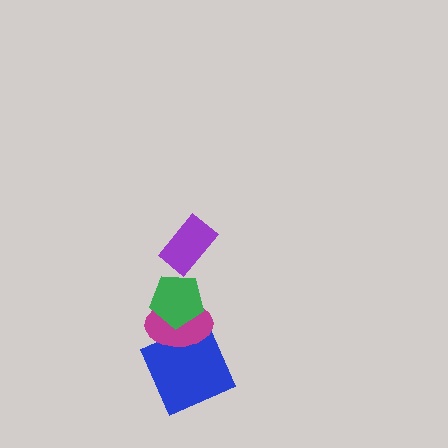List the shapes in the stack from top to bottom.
From top to bottom: the purple rectangle, the green pentagon, the magenta ellipse, the blue square.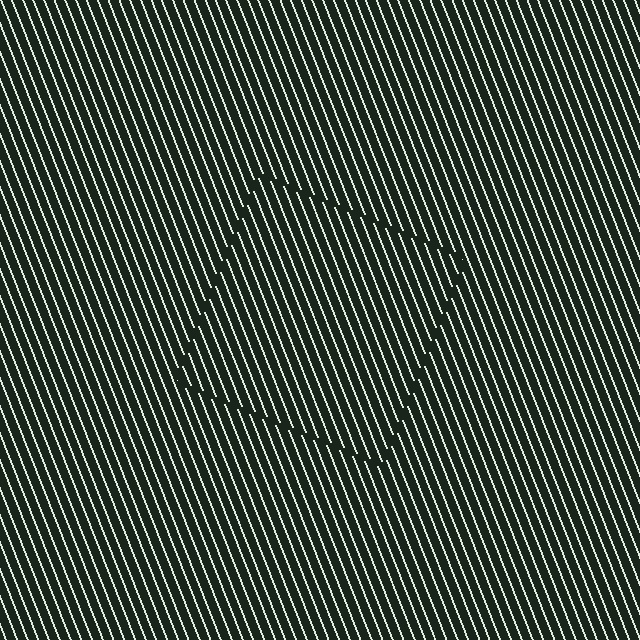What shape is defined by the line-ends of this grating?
An illusory square. The interior of the shape contains the same grating, shifted by half a period — the contour is defined by the phase discontinuity where line-ends from the inner and outer gratings abut.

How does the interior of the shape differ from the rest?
The interior of the shape contains the same grating, shifted by half a period — the contour is defined by the phase discontinuity where line-ends from the inner and outer gratings abut.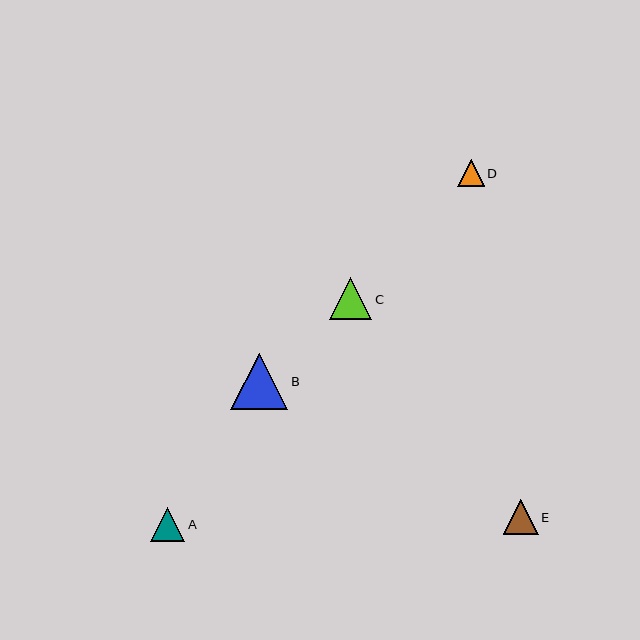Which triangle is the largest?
Triangle B is the largest with a size of approximately 57 pixels.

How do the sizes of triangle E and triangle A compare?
Triangle E and triangle A are approximately the same size.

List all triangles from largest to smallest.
From largest to smallest: B, C, E, A, D.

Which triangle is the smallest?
Triangle D is the smallest with a size of approximately 26 pixels.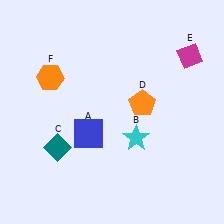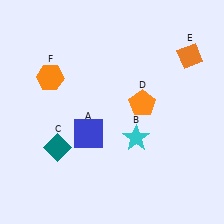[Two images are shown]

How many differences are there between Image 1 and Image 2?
There is 1 difference between the two images.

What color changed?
The diamond (E) changed from magenta in Image 1 to orange in Image 2.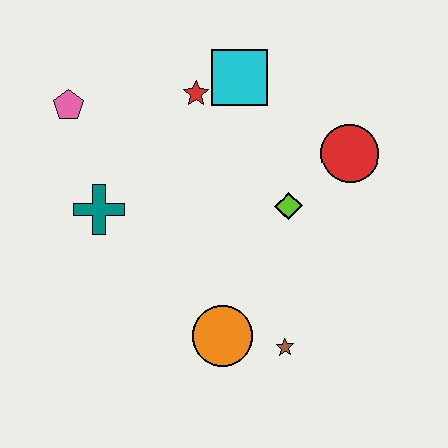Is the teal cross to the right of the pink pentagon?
Yes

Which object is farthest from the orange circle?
The pink pentagon is farthest from the orange circle.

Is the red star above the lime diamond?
Yes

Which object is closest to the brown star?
The orange circle is closest to the brown star.